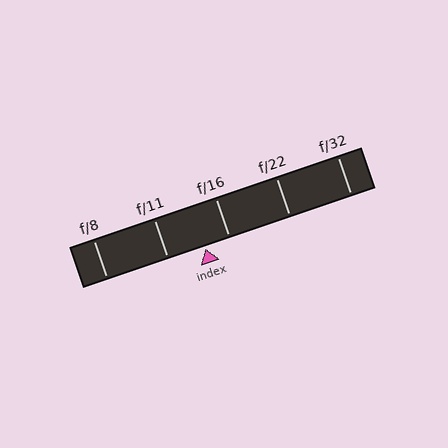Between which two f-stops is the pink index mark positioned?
The index mark is between f/11 and f/16.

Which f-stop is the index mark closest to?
The index mark is closest to f/16.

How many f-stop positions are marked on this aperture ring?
There are 5 f-stop positions marked.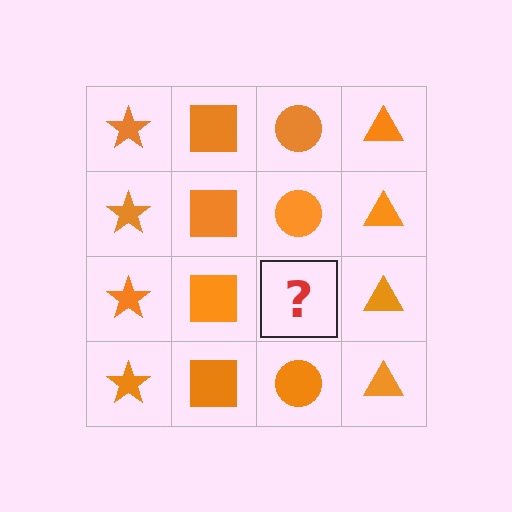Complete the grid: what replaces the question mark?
The question mark should be replaced with an orange circle.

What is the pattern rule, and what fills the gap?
The rule is that each column has a consistent shape. The gap should be filled with an orange circle.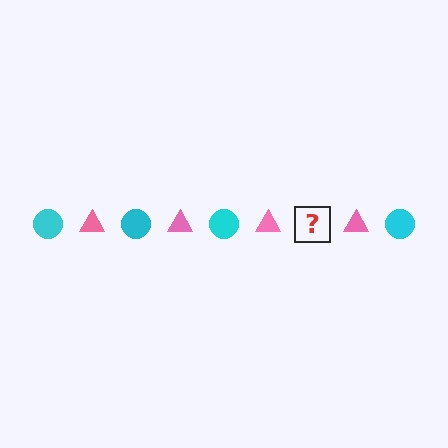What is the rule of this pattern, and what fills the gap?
The rule is that the pattern alternates between cyan circle and pink triangle. The gap should be filled with a cyan circle.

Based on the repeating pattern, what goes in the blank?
The blank should be a cyan circle.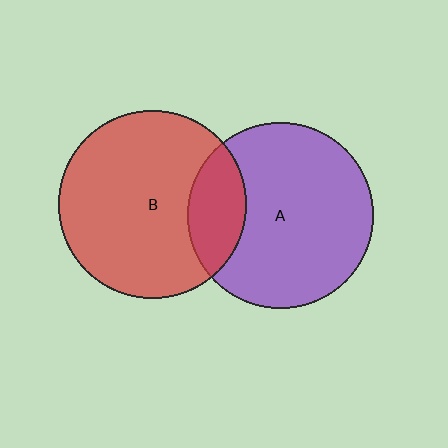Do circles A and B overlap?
Yes.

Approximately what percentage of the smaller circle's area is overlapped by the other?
Approximately 20%.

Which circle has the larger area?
Circle B (red).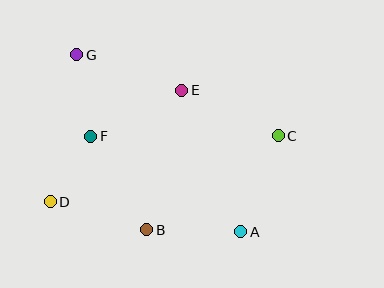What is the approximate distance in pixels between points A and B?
The distance between A and B is approximately 94 pixels.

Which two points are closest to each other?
Points D and F are closest to each other.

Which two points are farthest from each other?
Points A and G are farthest from each other.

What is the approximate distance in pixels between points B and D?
The distance between B and D is approximately 101 pixels.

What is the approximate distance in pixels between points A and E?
The distance between A and E is approximately 153 pixels.